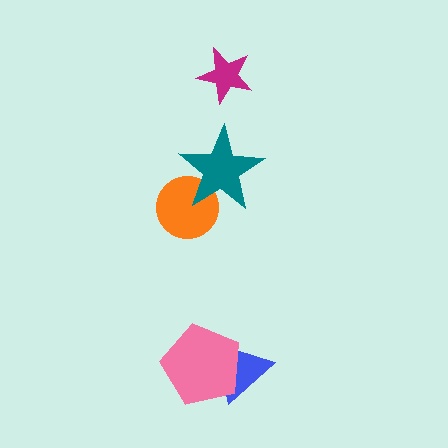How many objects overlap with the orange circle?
1 object overlaps with the orange circle.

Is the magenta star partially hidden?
No, no other shape covers it.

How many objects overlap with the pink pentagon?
1 object overlaps with the pink pentagon.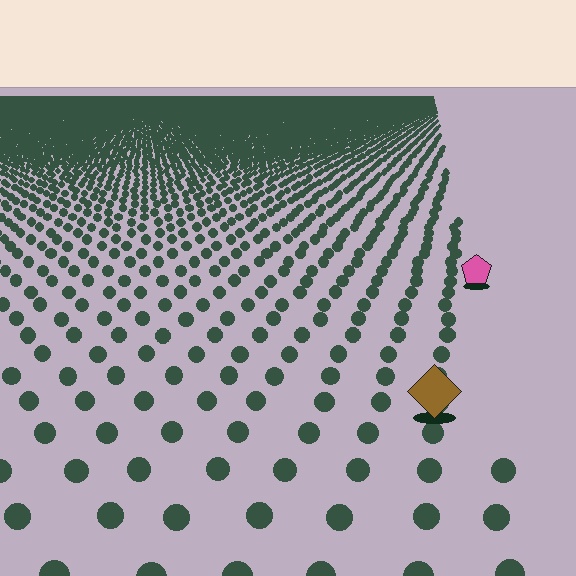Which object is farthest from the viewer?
The pink pentagon is farthest from the viewer. It appears smaller and the ground texture around it is denser.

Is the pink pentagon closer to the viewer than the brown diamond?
No. The brown diamond is closer — you can tell from the texture gradient: the ground texture is coarser near it.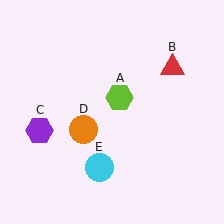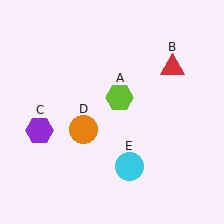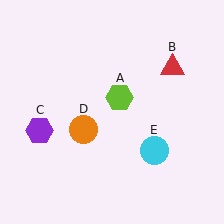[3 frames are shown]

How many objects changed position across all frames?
1 object changed position: cyan circle (object E).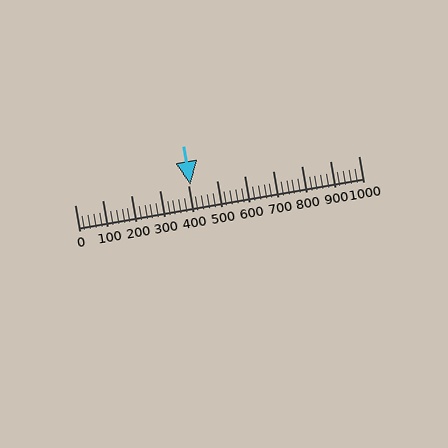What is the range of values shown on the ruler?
The ruler shows values from 0 to 1000.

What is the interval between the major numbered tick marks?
The major tick marks are spaced 100 units apart.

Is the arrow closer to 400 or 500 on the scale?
The arrow is closer to 400.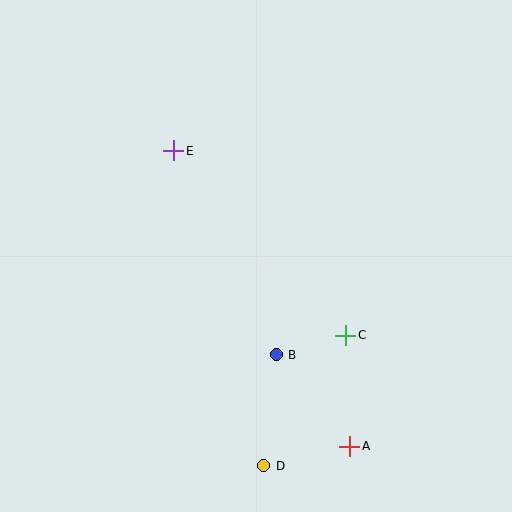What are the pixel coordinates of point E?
Point E is at (174, 151).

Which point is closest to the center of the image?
Point B at (276, 355) is closest to the center.